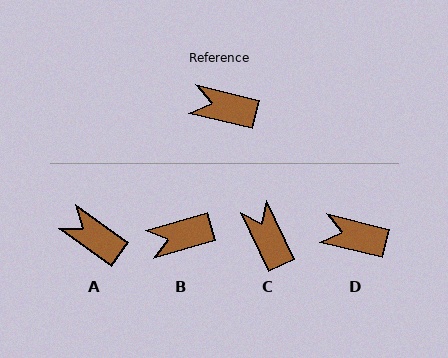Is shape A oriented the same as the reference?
No, it is off by about 22 degrees.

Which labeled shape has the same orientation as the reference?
D.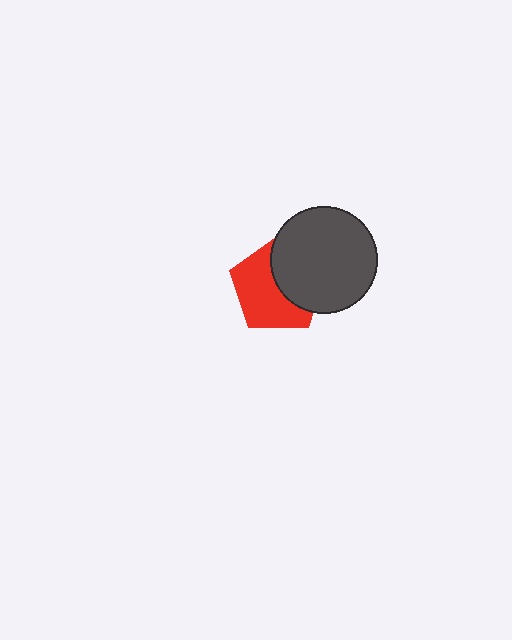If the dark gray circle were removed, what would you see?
You would see the complete red pentagon.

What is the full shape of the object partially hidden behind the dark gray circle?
The partially hidden object is a red pentagon.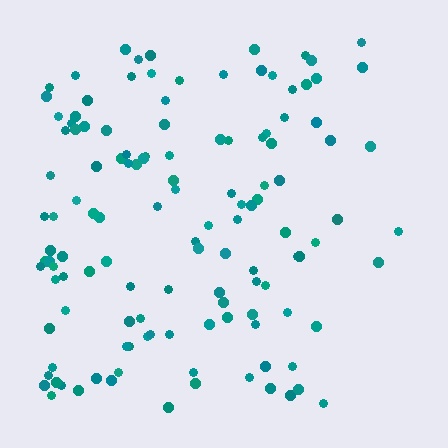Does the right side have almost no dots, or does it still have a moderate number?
Still a moderate number, just noticeably fewer than the left.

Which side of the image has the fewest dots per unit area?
The right.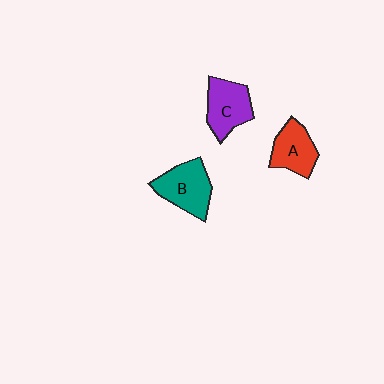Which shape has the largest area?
Shape B (teal).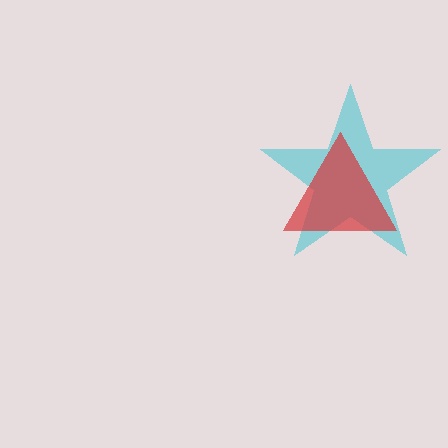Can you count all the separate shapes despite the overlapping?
Yes, there are 2 separate shapes.